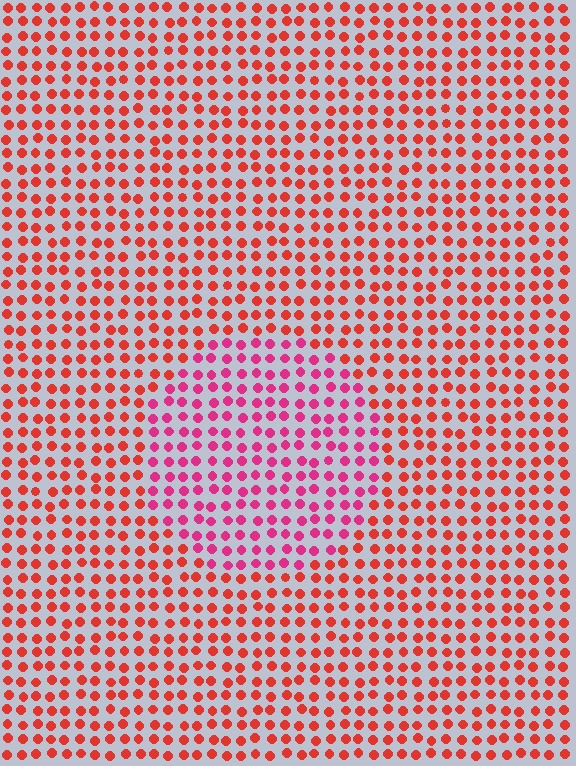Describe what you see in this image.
The image is filled with small red elements in a uniform arrangement. A circle-shaped region is visible where the elements are tinted to a slightly different hue, forming a subtle color boundary.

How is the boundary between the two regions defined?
The boundary is defined purely by a slight shift in hue (about 34 degrees). Spacing, size, and orientation are identical on both sides.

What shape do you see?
I see a circle.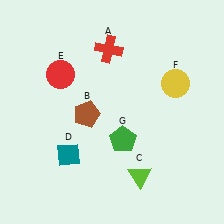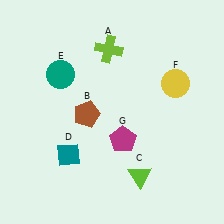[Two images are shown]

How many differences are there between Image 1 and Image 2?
There are 3 differences between the two images.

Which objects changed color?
A changed from red to lime. E changed from red to teal. G changed from green to magenta.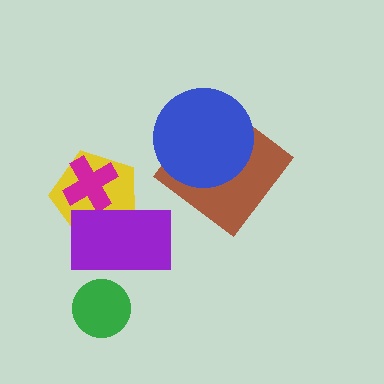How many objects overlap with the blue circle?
1 object overlaps with the blue circle.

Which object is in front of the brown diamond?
The blue circle is in front of the brown diamond.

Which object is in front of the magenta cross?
The purple rectangle is in front of the magenta cross.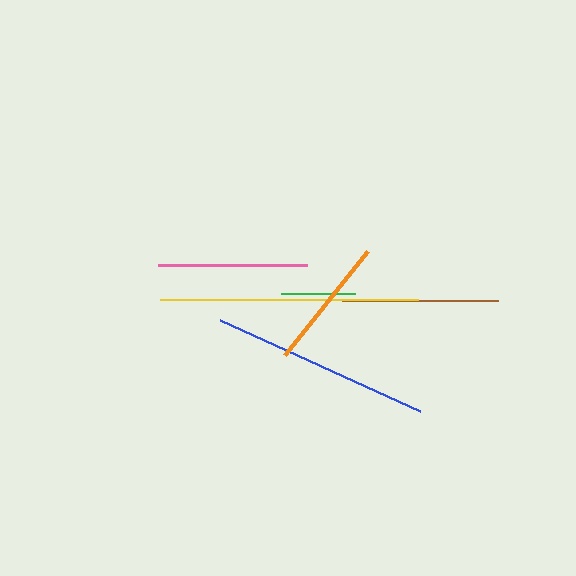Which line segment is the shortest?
The green line is the shortest at approximately 74 pixels.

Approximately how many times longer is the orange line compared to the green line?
The orange line is approximately 1.8 times the length of the green line.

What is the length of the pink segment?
The pink segment is approximately 149 pixels long.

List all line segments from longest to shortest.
From longest to shortest: yellow, blue, brown, pink, orange, green.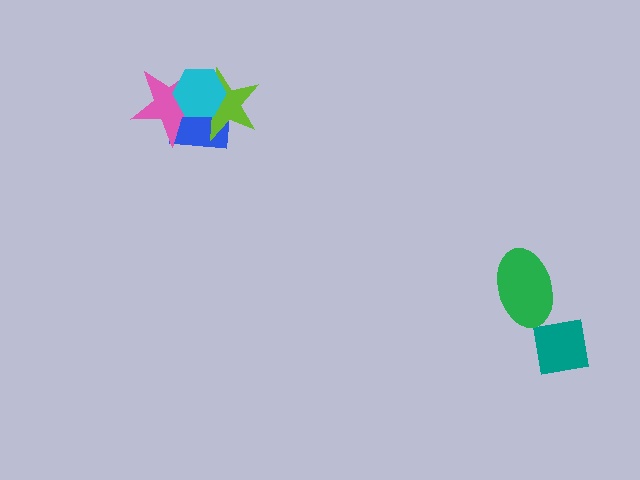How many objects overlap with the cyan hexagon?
3 objects overlap with the cyan hexagon.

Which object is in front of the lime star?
The cyan hexagon is in front of the lime star.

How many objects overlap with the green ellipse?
0 objects overlap with the green ellipse.